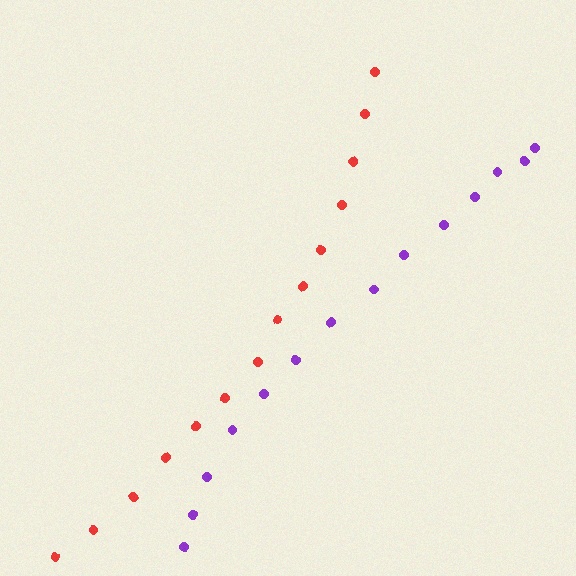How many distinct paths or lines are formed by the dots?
There are 2 distinct paths.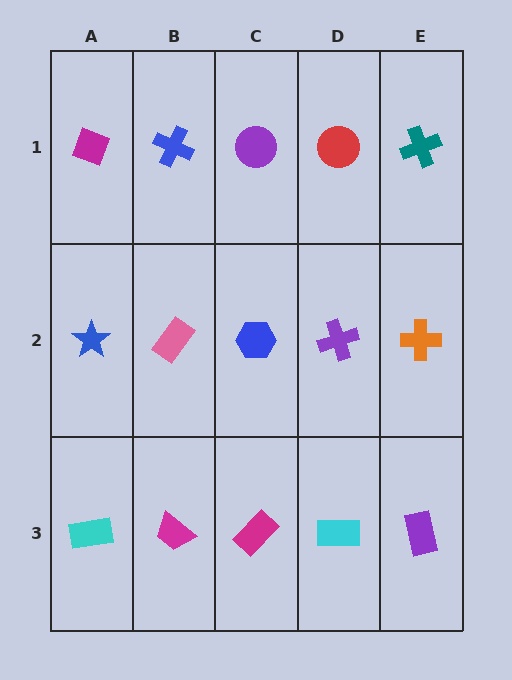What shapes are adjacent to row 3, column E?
An orange cross (row 2, column E), a cyan rectangle (row 3, column D).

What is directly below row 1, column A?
A blue star.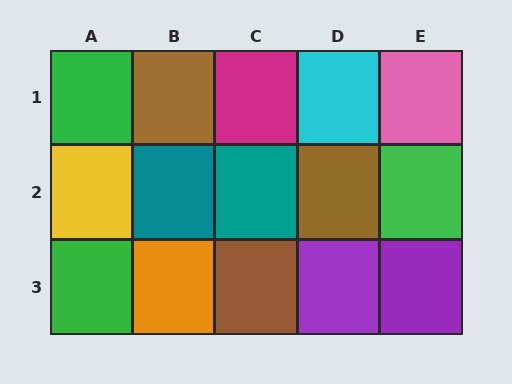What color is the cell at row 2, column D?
Brown.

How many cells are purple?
2 cells are purple.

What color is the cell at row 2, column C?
Teal.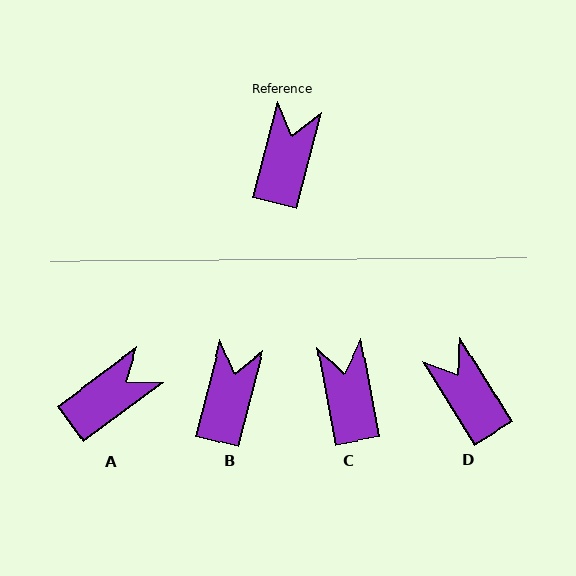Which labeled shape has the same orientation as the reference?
B.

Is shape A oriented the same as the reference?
No, it is off by about 39 degrees.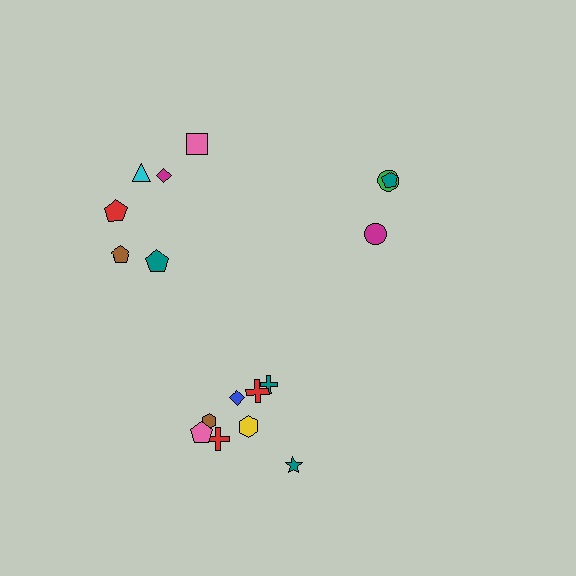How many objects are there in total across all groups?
There are 17 objects.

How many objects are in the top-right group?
There are 3 objects.